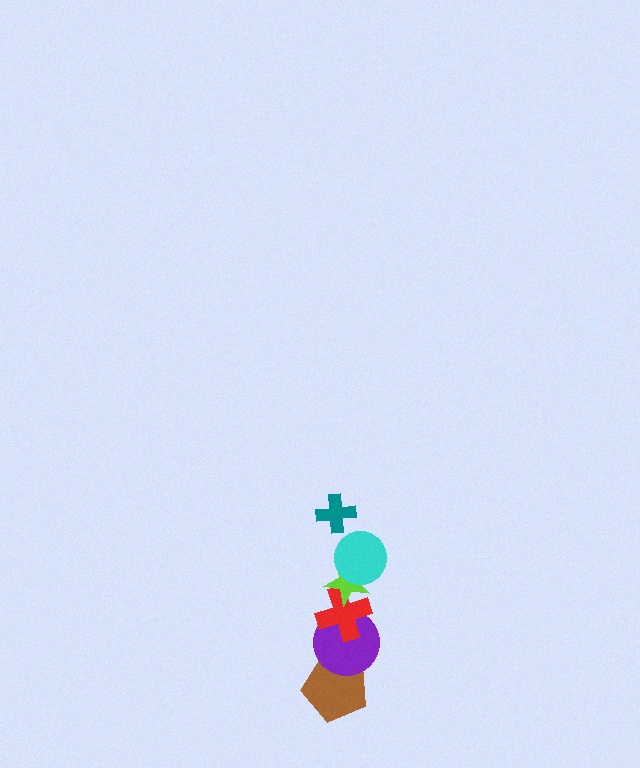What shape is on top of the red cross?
The lime star is on top of the red cross.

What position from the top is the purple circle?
The purple circle is 5th from the top.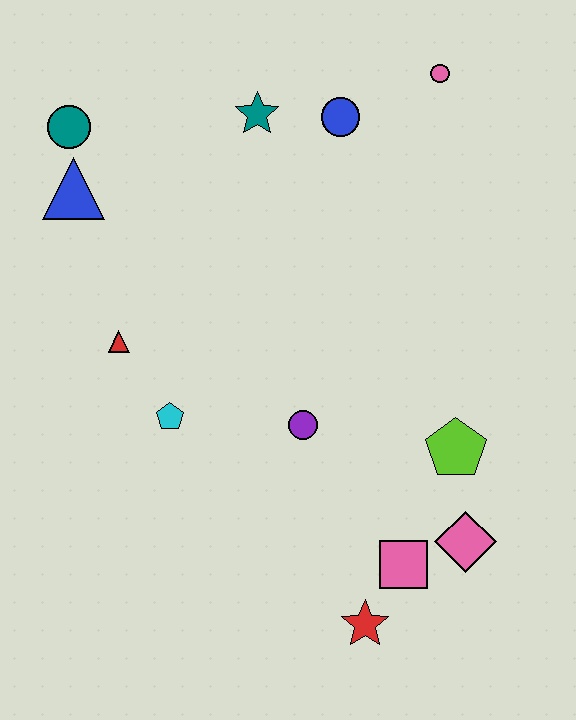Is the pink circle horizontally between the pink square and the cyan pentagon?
No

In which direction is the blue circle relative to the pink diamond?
The blue circle is above the pink diamond.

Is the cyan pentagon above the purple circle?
Yes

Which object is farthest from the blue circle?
The red star is farthest from the blue circle.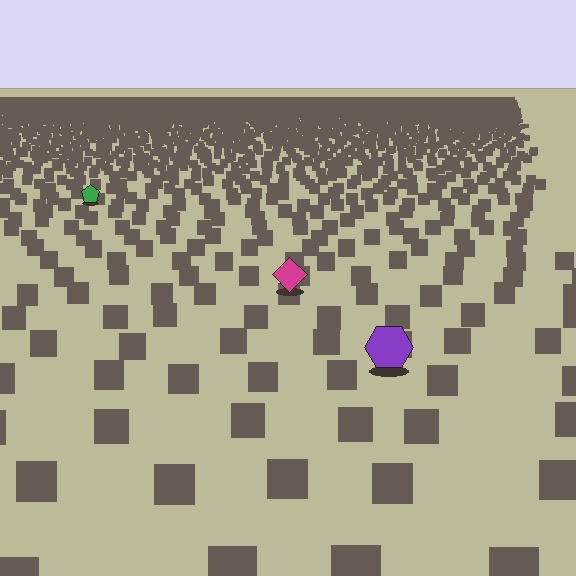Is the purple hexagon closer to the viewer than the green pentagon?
Yes. The purple hexagon is closer — you can tell from the texture gradient: the ground texture is coarser near it.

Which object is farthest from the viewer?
The green pentagon is farthest from the viewer. It appears smaller and the ground texture around it is denser.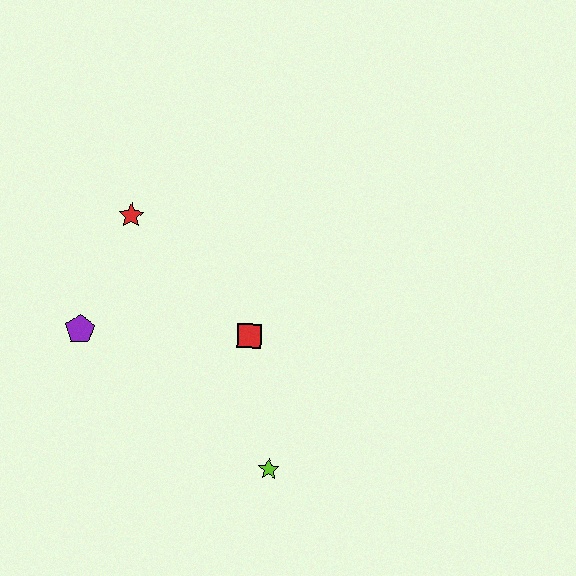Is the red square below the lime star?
No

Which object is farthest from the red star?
The lime star is farthest from the red star.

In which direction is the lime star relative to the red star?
The lime star is below the red star.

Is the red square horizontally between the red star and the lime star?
Yes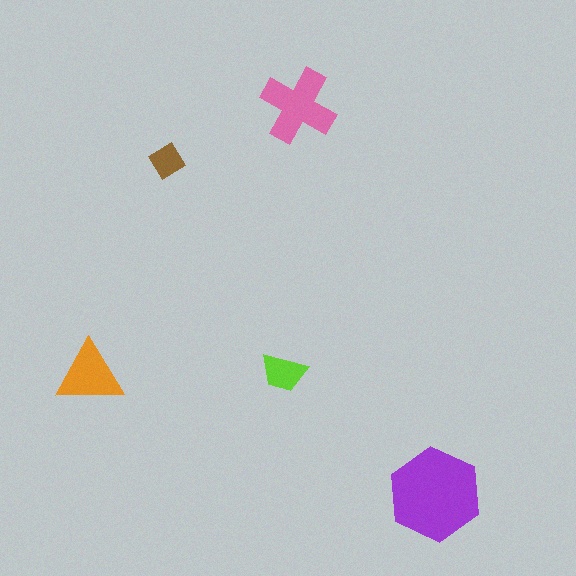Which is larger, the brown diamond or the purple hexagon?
The purple hexagon.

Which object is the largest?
The purple hexagon.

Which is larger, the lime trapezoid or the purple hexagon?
The purple hexagon.